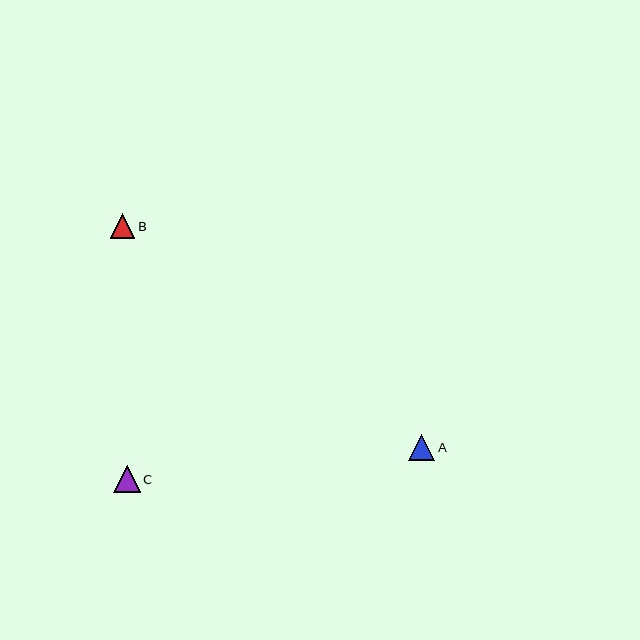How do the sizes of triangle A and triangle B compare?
Triangle A and triangle B are approximately the same size.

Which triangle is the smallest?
Triangle B is the smallest with a size of approximately 25 pixels.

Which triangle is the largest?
Triangle A is the largest with a size of approximately 27 pixels.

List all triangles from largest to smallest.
From largest to smallest: A, C, B.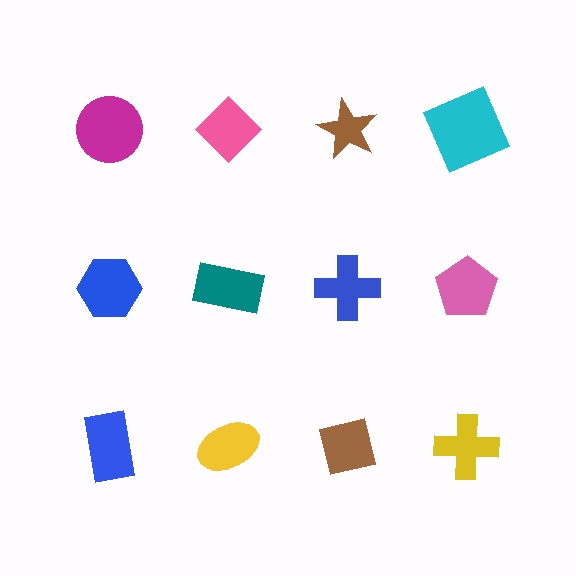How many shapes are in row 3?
4 shapes.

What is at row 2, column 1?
A blue hexagon.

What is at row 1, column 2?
A pink diamond.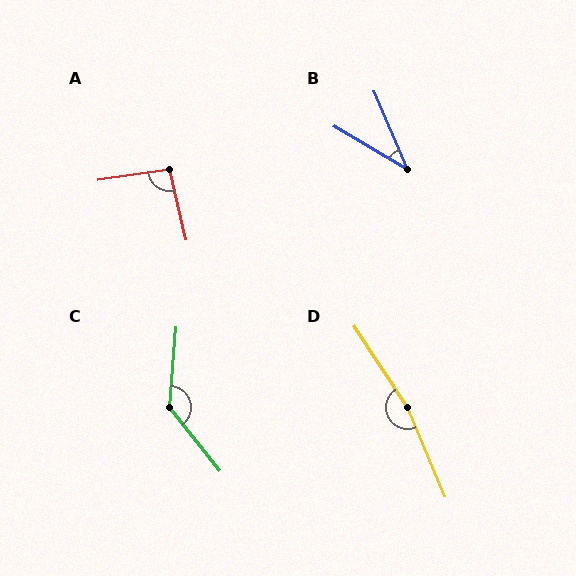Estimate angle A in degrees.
Approximately 95 degrees.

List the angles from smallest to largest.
B (37°), A (95°), C (137°), D (170°).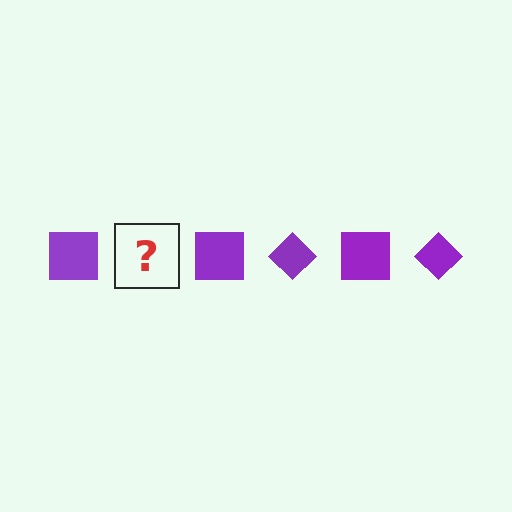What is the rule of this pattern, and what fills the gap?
The rule is that the pattern cycles through square, diamond shapes in purple. The gap should be filled with a purple diamond.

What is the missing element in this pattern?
The missing element is a purple diamond.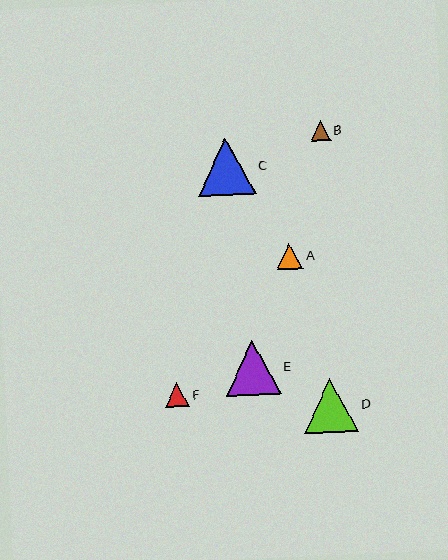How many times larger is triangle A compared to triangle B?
Triangle A is approximately 1.3 times the size of triangle B.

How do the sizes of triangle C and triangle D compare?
Triangle C and triangle D are approximately the same size.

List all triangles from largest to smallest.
From largest to smallest: C, E, D, A, F, B.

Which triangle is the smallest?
Triangle B is the smallest with a size of approximately 20 pixels.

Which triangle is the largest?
Triangle C is the largest with a size of approximately 58 pixels.